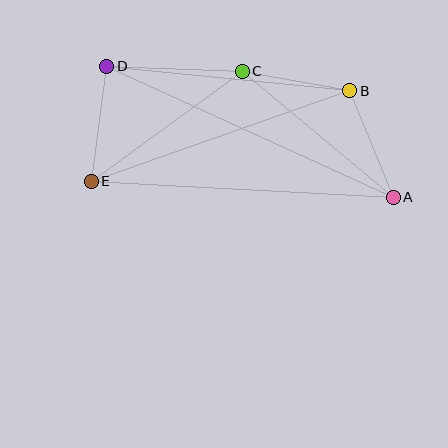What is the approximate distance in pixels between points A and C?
The distance between A and C is approximately 196 pixels.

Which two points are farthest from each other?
Points A and D are farthest from each other.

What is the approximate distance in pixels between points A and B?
The distance between A and B is approximately 115 pixels.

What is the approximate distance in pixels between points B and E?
The distance between B and E is approximately 274 pixels.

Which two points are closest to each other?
Points B and C are closest to each other.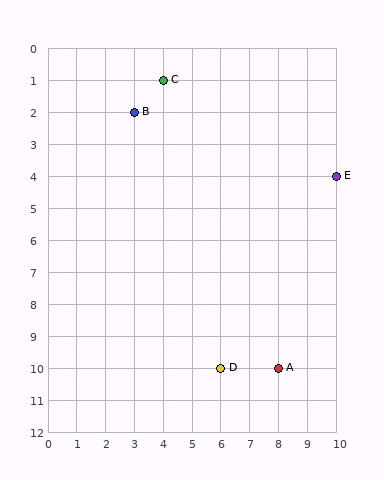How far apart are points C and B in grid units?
Points C and B are 1 column and 1 row apart (about 1.4 grid units diagonally).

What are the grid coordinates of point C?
Point C is at grid coordinates (4, 1).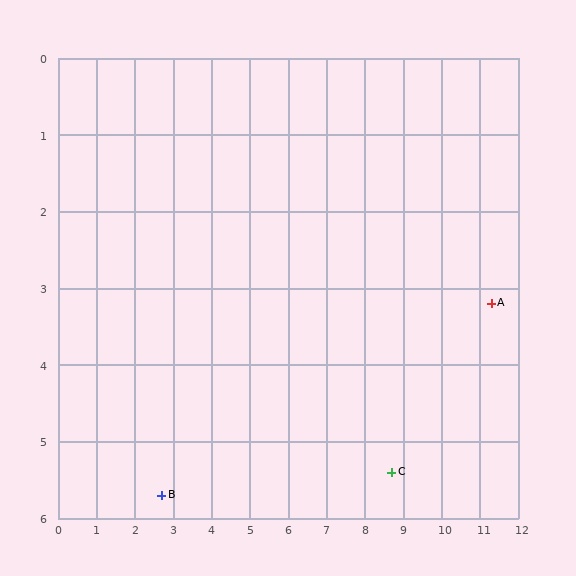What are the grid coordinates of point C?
Point C is at approximately (8.7, 5.4).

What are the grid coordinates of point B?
Point B is at approximately (2.7, 5.7).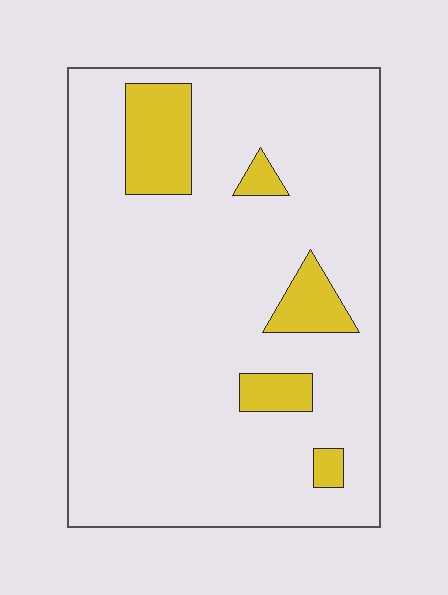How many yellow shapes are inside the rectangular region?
5.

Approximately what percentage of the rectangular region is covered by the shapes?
Approximately 10%.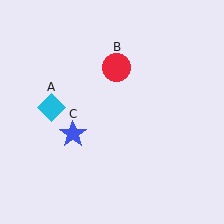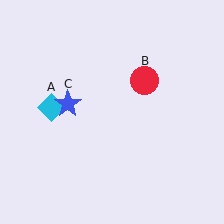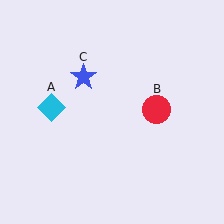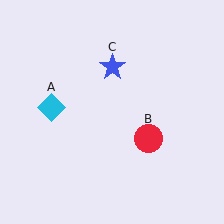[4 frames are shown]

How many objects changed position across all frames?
2 objects changed position: red circle (object B), blue star (object C).